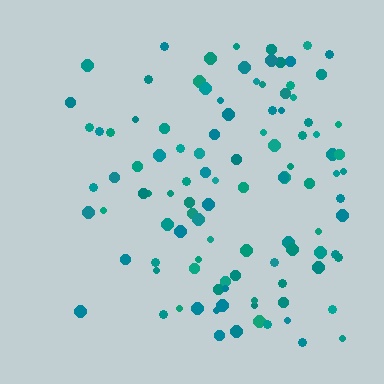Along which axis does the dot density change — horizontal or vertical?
Horizontal.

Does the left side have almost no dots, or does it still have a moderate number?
Still a moderate number, just noticeably fewer than the right.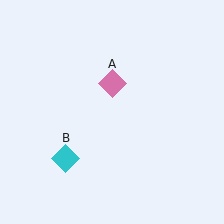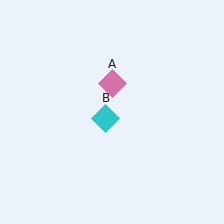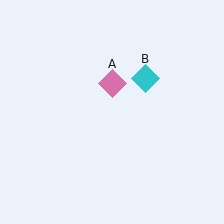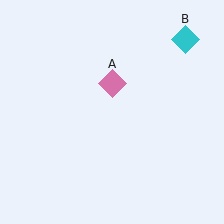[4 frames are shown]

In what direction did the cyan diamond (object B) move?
The cyan diamond (object B) moved up and to the right.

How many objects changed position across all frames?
1 object changed position: cyan diamond (object B).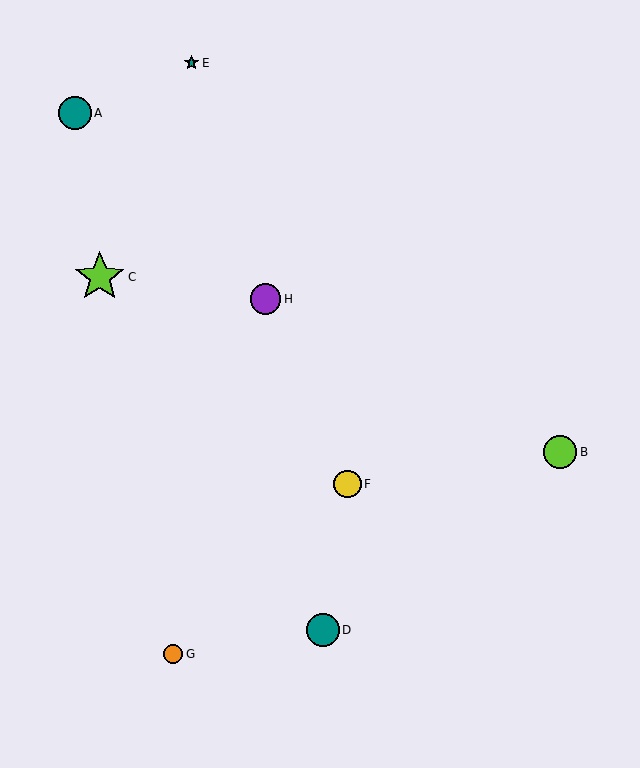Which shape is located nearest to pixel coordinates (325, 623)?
The teal circle (labeled D) at (323, 630) is nearest to that location.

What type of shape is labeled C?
Shape C is a lime star.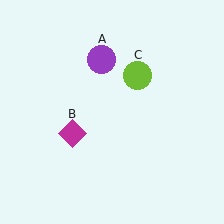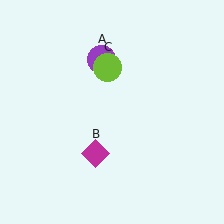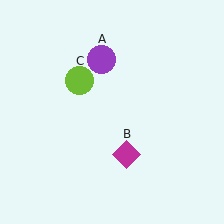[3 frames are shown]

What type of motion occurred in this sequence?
The magenta diamond (object B), lime circle (object C) rotated counterclockwise around the center of the scene.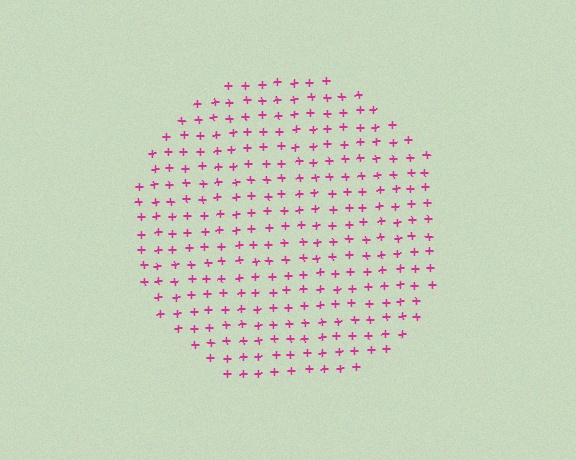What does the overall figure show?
The overall figure shows a circle.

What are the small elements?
The small elements are plus signs.